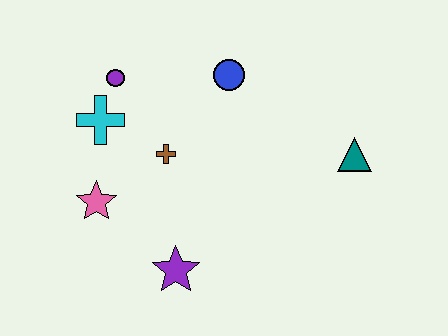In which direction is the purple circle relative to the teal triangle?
The purple circle is to the left of the teal triangle.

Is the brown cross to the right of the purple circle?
Yes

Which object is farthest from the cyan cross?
The teal triangle is farthest from the cyan cross.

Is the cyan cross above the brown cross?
Yes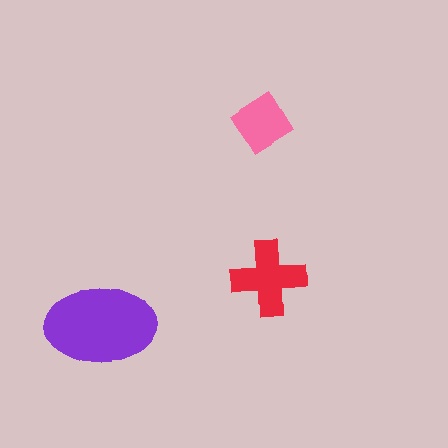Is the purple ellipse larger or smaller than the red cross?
Larger.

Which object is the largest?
The purple ellipse.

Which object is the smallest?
The pink diamond.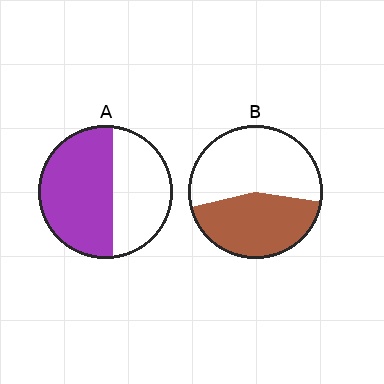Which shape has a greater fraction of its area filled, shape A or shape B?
Shape A.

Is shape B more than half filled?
No.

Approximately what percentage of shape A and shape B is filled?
A is approximately 55% and B is approximately 45%.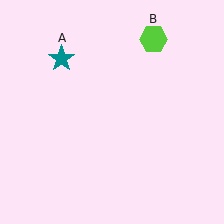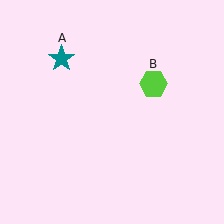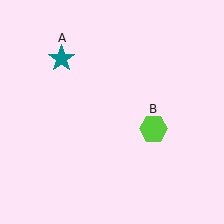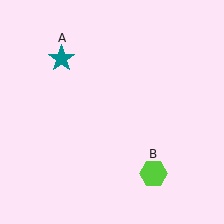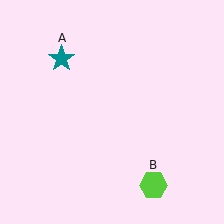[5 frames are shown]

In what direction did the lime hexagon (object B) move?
The lime hexagon (object B) moved down.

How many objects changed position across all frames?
1 object changed position: lime hexagon (object B).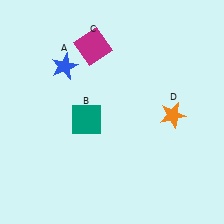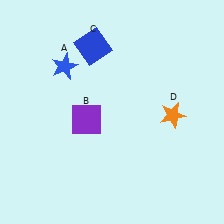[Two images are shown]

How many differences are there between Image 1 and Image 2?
There are 2 differences between the two images.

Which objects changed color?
B changed from teal to purple. C changed from magenta to blue.